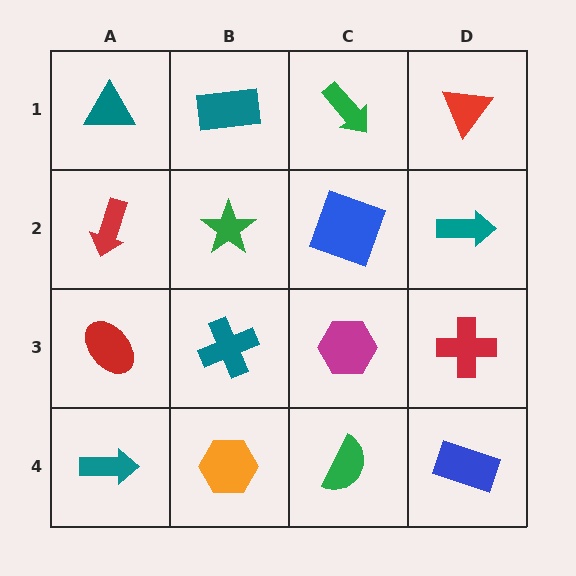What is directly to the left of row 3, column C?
A teal cross.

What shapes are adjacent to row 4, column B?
A teal cross (row 3, column B), a teal arrow (row 4, column A), a green semicircle (row 4, column C).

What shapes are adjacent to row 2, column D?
A red triangle (row 1, column D), a red cross (row 3, column D), a blue square (row 2, column C).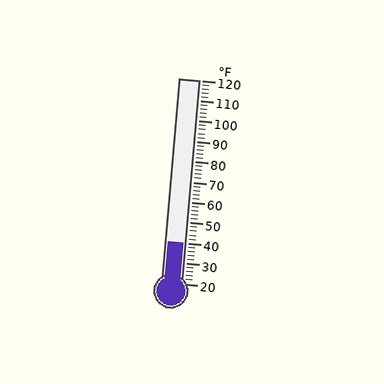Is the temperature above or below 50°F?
The temperature is below 50°F.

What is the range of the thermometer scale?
The thermometer scale ranges from 20°F to 120°F.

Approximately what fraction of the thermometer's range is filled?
The thermometer is filled to approximately 20% of its range.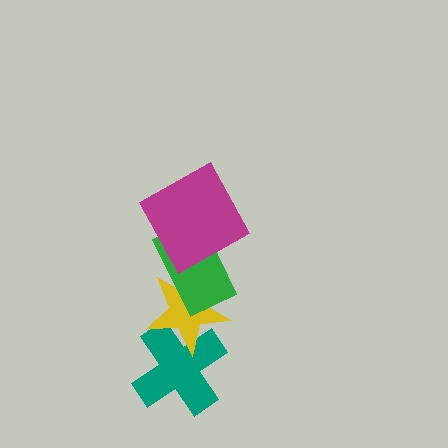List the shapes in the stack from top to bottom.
From top to bottom: the magenta square, the green rectangle, the yellow star, the teal cross.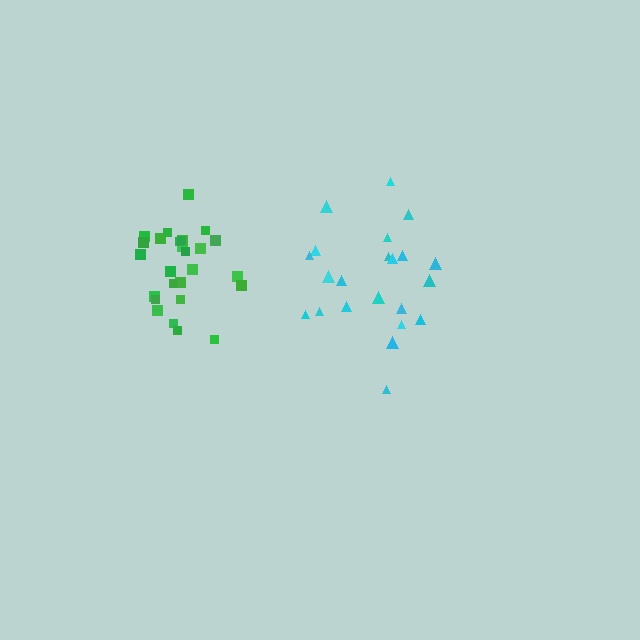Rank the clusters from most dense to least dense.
green, cyan.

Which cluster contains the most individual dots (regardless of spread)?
Green (27).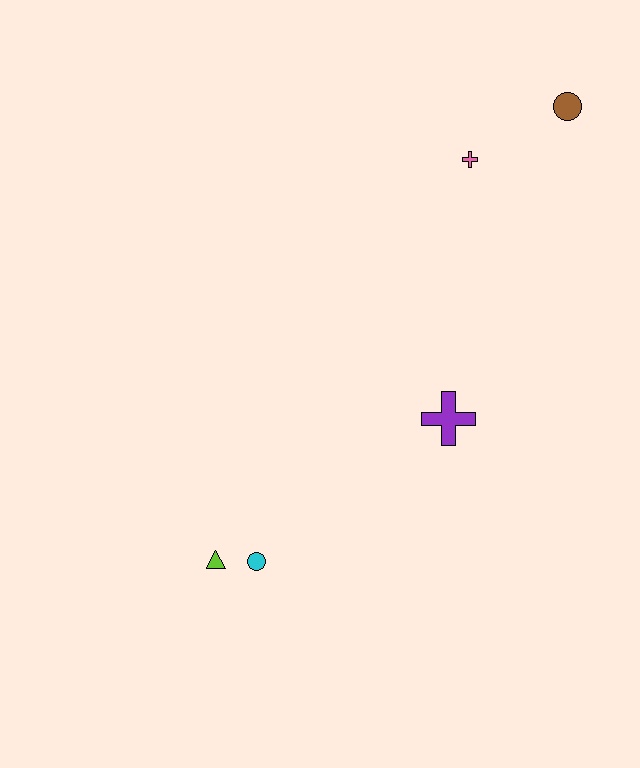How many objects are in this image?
There are 5 objects.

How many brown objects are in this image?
There is 1 brown object.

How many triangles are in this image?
There is 1 triangle.